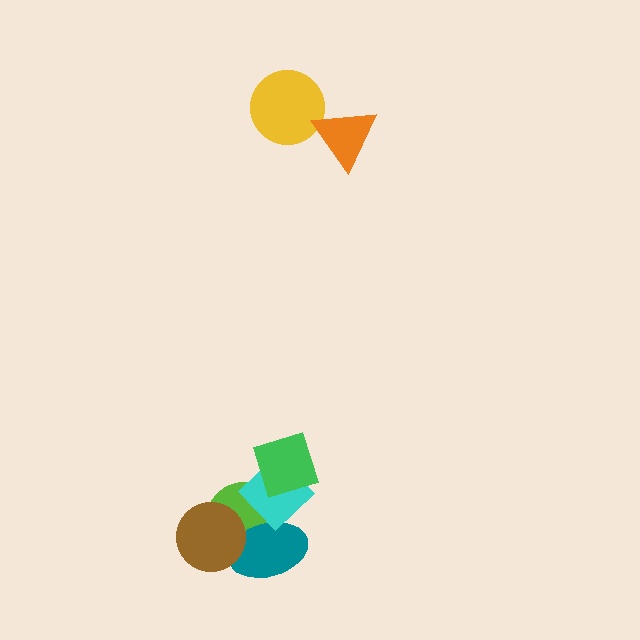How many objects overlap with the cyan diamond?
3 objects overlap with the cyan diamond.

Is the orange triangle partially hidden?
No, no other shape covers it.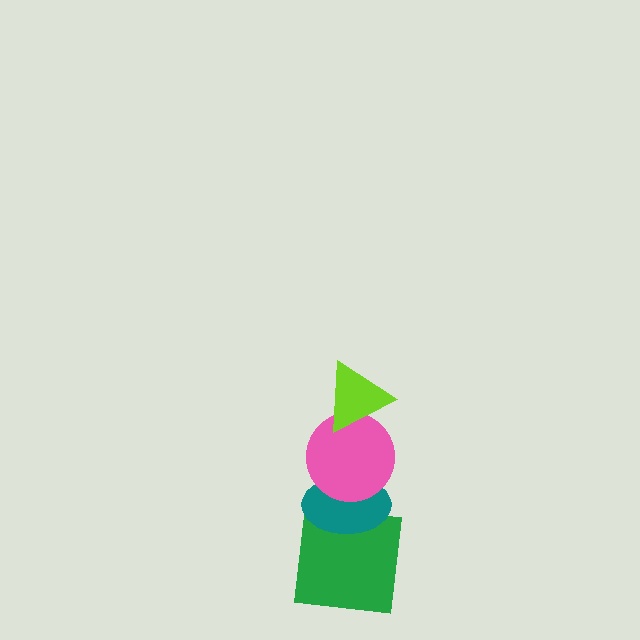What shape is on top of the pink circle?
The lime triangle is on top of the pink circle.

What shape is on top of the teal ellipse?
The pink circle is on top of the teal ellipse.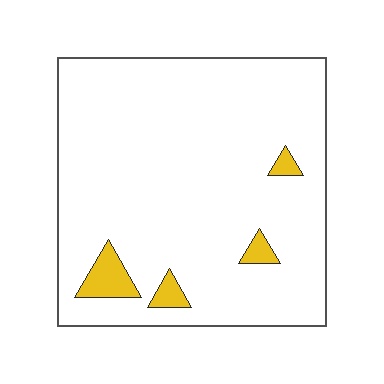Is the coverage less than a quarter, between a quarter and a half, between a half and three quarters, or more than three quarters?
Less than a quarter.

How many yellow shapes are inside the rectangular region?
4.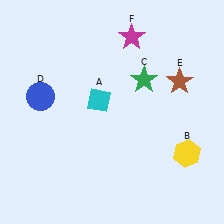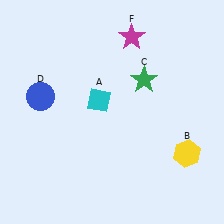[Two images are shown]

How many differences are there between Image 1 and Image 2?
There is 1 difference between the two images.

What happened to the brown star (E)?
The brown star (E) was removed in Image 2. It was in the top-right area of Image 1.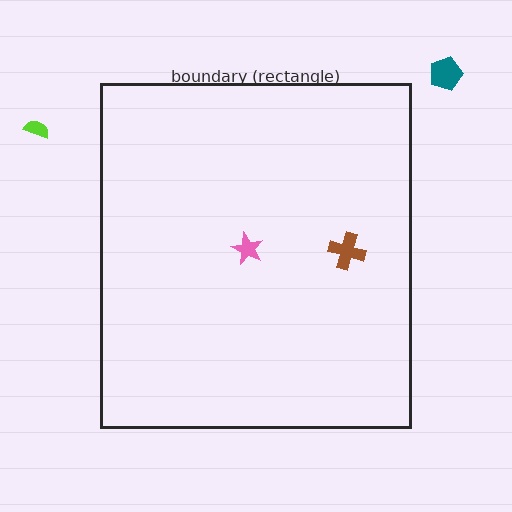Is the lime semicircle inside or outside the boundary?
Outside.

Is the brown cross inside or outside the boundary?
Inside.